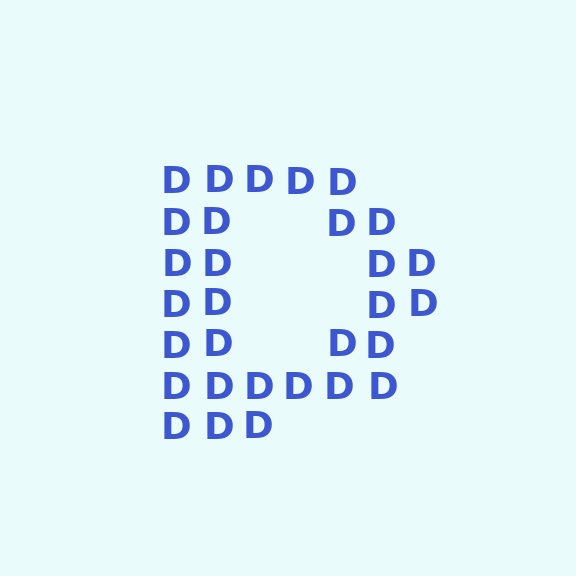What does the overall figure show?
The overall figure shows the letter D.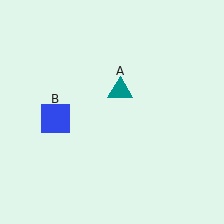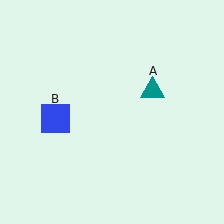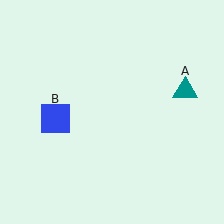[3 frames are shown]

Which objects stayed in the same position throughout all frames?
Blue square (object B) remained stationary.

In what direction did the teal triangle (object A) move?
The teal triangle (object A) moved right.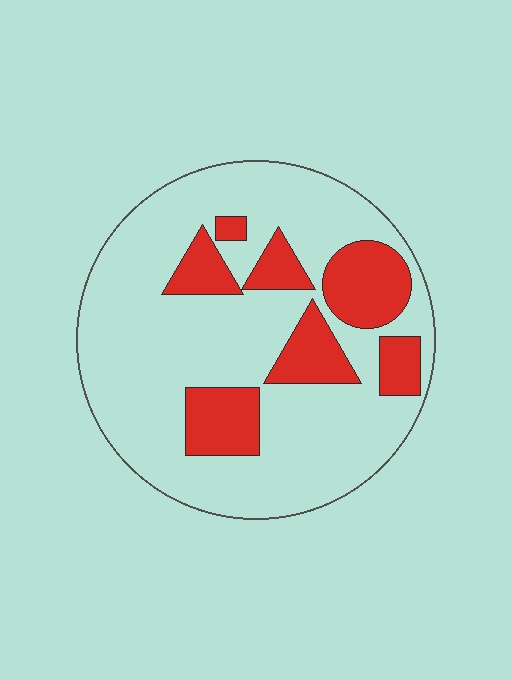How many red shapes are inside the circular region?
7.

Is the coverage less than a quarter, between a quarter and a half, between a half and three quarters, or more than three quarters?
Less than a quarter.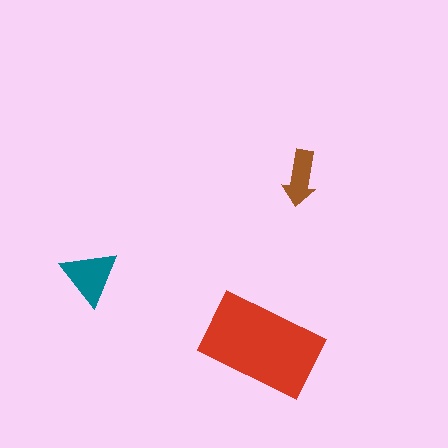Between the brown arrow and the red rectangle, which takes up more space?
The red rectangle.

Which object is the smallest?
The brown arrow.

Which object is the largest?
The red rectangle.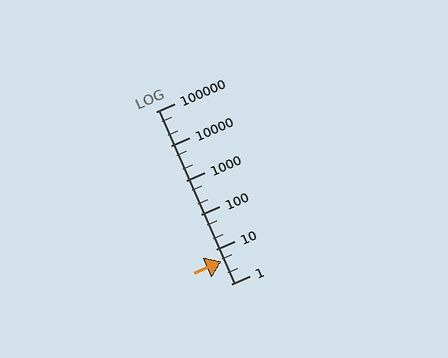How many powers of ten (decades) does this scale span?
The scale spans 5 decades, from 1 to 100000.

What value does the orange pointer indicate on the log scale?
The pointer indicates approximately 4.6.